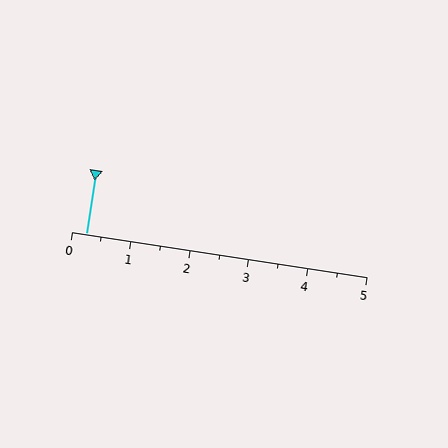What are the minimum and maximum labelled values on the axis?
The axis runs from 0 to 5.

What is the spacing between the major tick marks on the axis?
The major ticks are spaced 1 apart.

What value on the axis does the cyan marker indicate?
The marker indicates approximately 0.2.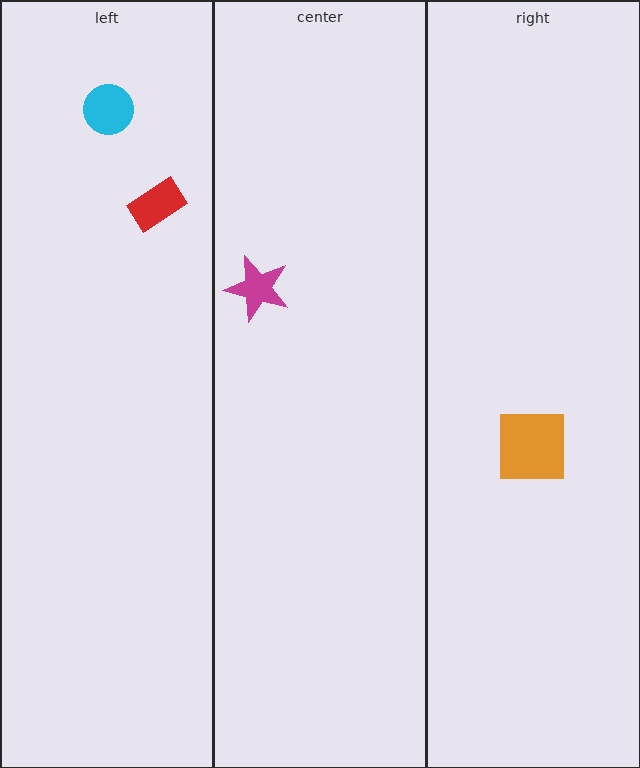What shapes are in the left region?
The red rectangle, the cyan circle.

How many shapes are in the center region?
1.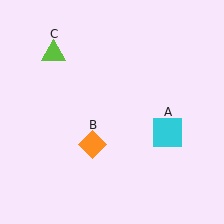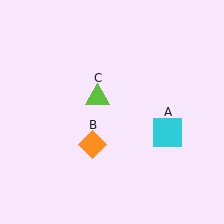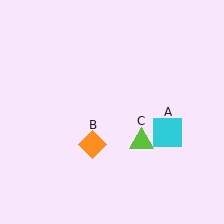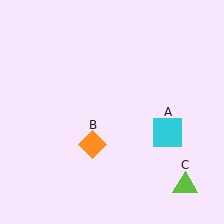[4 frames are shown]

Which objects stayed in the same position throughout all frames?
Cyan square (object A) and orange diamond (object B) remained stationary.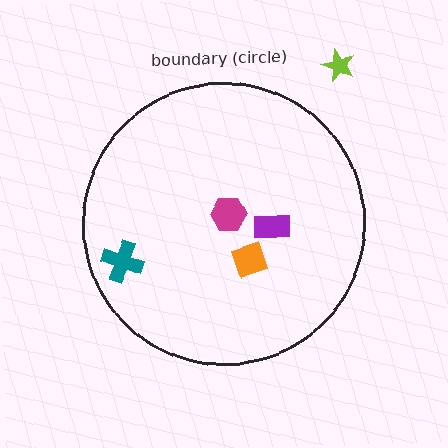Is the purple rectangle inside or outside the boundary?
Inside.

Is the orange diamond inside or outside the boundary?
Inside.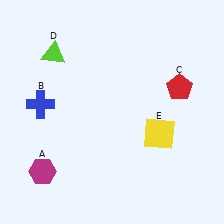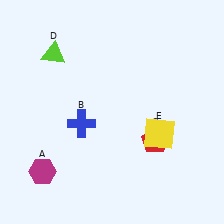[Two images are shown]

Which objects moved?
The objects that moved are: the blue cross (B), the red pentagon (C).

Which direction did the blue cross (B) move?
The blue cross (B) moved right.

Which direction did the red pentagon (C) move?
The red pentagon (C) moved down.